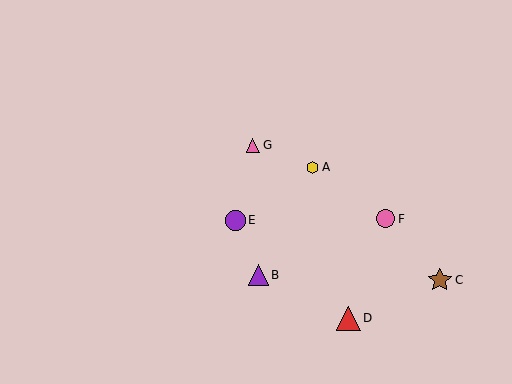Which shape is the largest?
The brown star (labeled C) is the largest.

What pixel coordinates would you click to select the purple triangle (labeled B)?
Click at (258, 275) to select the purple triangle B.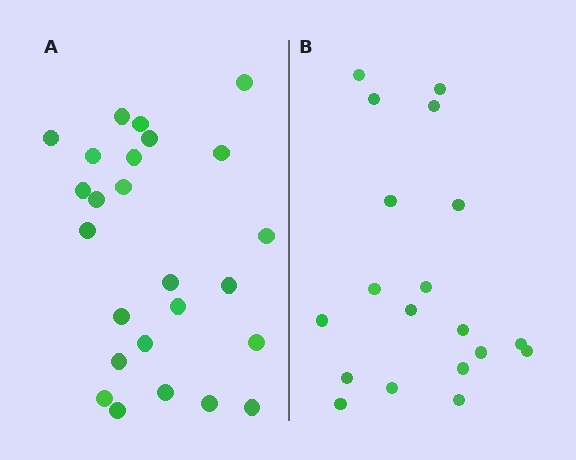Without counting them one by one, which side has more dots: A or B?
Region A (the left region) has more dots.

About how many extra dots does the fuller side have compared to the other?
Region A has about 6 more dots than region B.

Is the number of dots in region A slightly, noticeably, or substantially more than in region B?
Region A has noticeably more, but not dramatically so. The ratio is roughly 1.3 to 1.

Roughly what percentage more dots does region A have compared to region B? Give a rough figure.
About 30% more.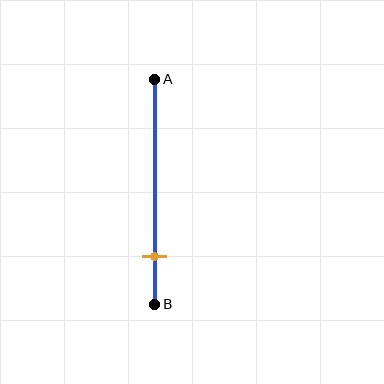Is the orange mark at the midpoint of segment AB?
No, the mark is at about 80% from A, not at the 50% midpoint.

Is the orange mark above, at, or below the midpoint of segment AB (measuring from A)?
The orange mark is below the midpoint of segment AB.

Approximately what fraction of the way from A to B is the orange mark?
The orange mark is approximately 80% of the way from A to B.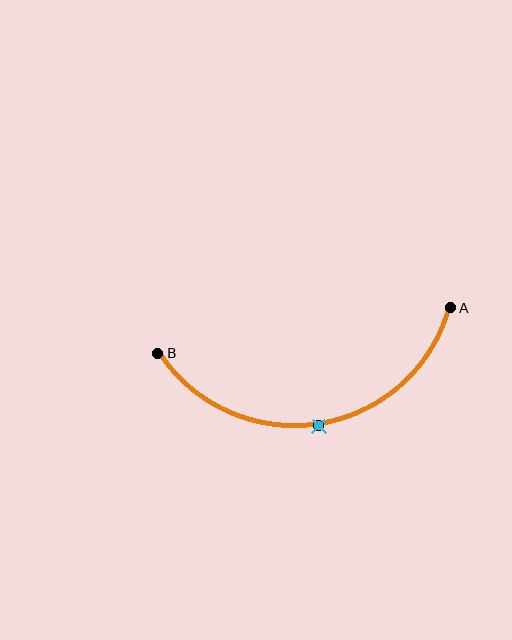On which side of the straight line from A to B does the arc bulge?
The arc bulges below the straight line connecting A and B.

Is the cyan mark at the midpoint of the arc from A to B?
Yes. The cyan mark lies on the arc at equal arc-length from both A and B — it is the arc midpoint.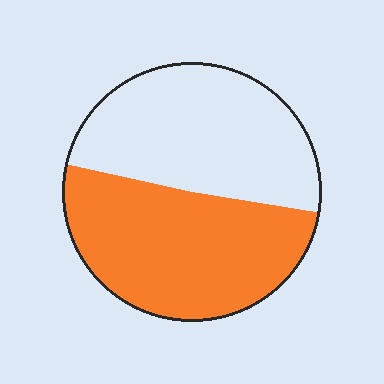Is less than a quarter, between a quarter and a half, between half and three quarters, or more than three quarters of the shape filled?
Between half and three quarters.